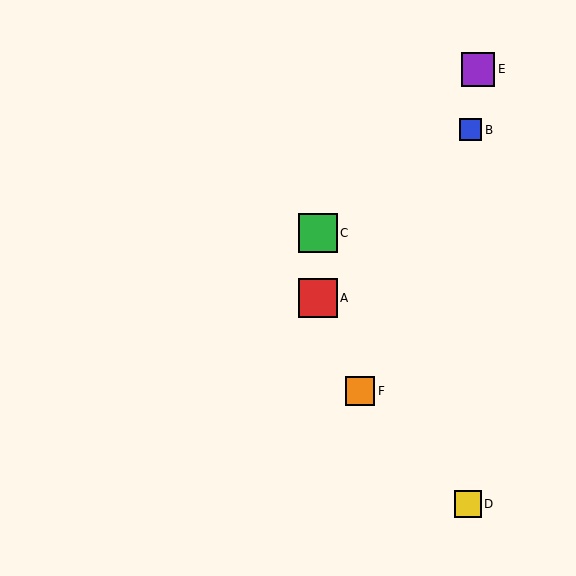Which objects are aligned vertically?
Objects A, C are aligned vertically.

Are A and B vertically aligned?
No, A is at x≈318 and B is at x≈471.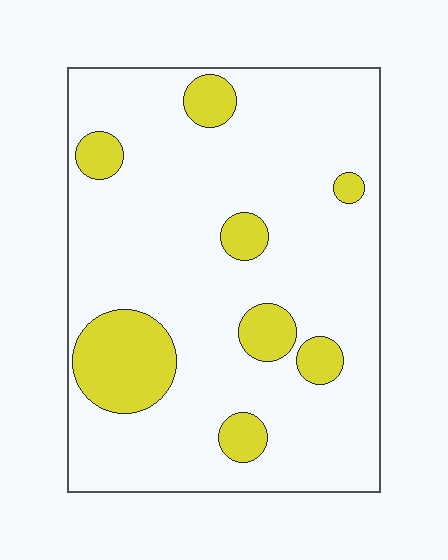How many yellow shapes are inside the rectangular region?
8.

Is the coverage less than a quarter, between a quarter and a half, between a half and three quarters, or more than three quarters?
Less than a quarter.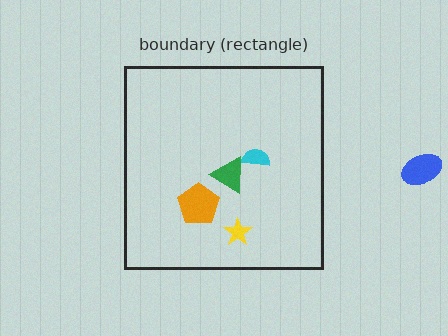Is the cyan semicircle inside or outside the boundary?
Inside.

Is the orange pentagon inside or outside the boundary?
Inside.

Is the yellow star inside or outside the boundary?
Inside.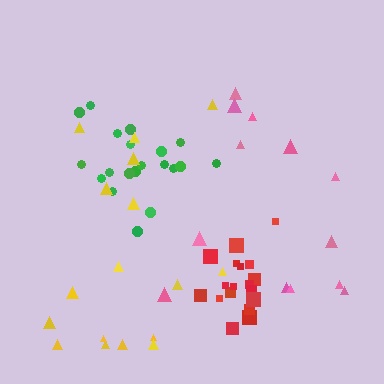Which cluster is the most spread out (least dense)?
Pink.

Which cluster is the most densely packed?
Red.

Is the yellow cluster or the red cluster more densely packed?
Red.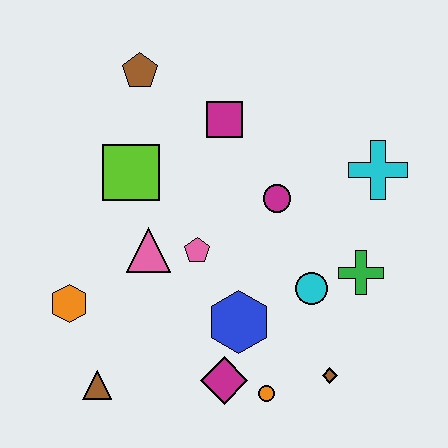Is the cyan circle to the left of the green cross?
Yes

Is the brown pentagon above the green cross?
Yes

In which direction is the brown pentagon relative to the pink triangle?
The brown pentagon is above the pink triangle.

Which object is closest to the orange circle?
The magenta diamond is closest to the orange circle.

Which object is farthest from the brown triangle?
The cyan cross is farthest from the brown triangle.